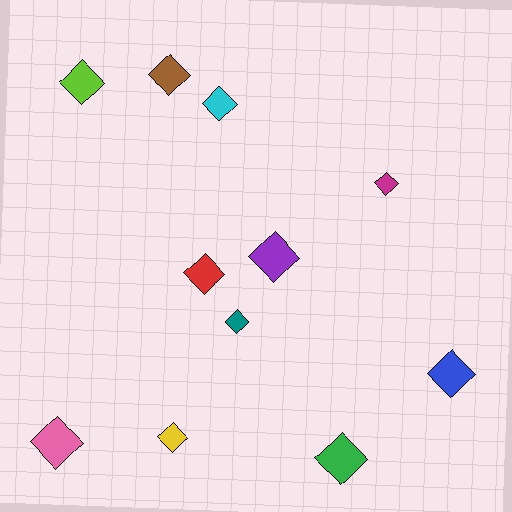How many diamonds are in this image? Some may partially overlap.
There are 11 diamonds.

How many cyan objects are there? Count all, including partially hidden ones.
There is 1 cyan object.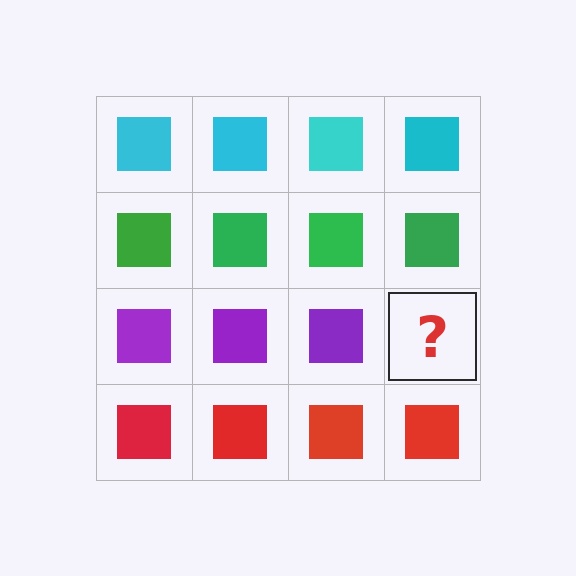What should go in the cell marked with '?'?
The missing cell should contain a purple square.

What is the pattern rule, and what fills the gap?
The rule is that each row has a consistent color. The gap should be filled with a purple square.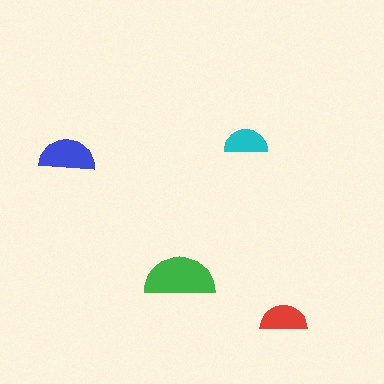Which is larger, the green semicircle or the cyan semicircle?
The green one.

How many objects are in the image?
There are 4 objects in the image.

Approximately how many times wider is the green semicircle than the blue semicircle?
About 1.5 times wider.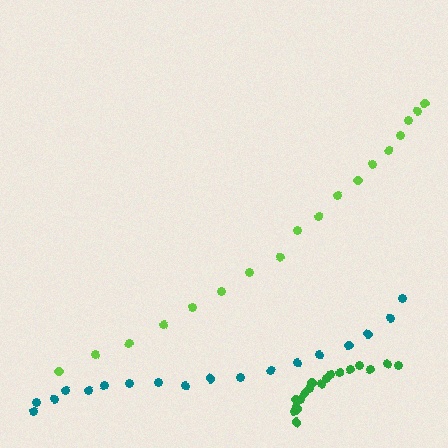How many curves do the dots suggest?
There are 3 distinct paths.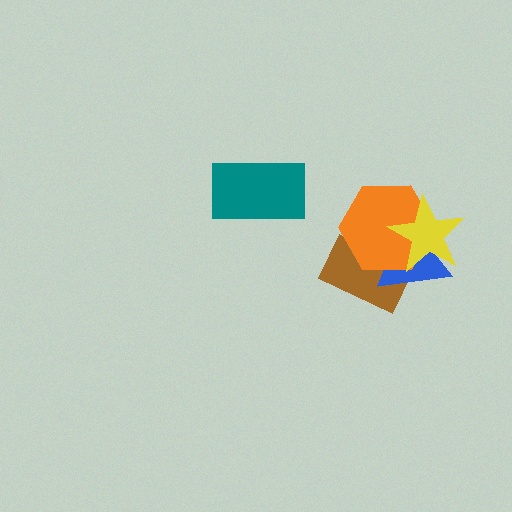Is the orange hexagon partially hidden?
Yes, it is partially covered by another shape.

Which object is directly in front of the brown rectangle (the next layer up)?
The blue triangle is directly in front of the brown rectangle.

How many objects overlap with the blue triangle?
3 objects overlap with the blue triangle.